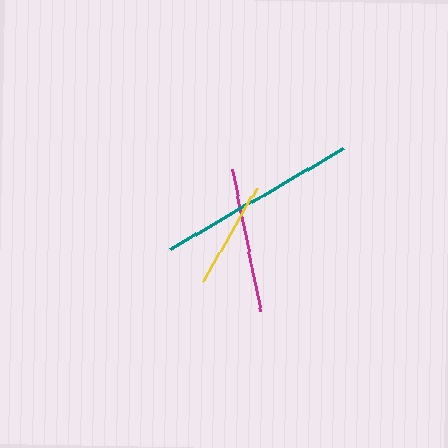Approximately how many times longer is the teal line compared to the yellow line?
The teal line is approximately 1.9 times the length of the yellow line.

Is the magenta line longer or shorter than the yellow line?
The magenta line is longer than the yellow line.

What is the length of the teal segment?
The teal segment is approximately 200 pixels long.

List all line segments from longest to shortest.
From longest to shortest: teal, magenta, yellow.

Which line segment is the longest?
The teal line is the longest at approximately 200 pixels.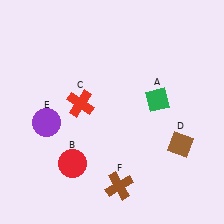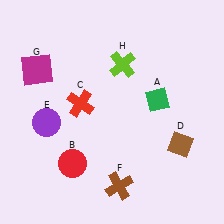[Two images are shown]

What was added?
A magenta square (G), a lime cross (H) were added in Image 2.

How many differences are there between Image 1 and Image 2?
There are 2 differences between the two images.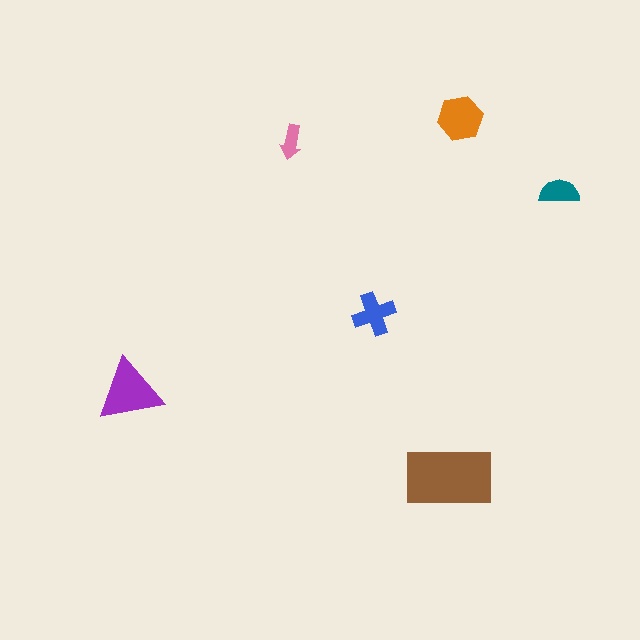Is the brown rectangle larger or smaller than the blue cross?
Larger.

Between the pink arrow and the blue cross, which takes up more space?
The blue cross.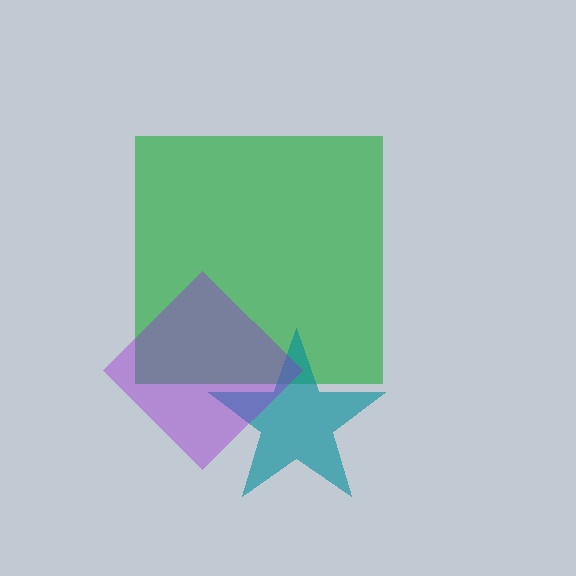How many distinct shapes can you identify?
There are 3 distinct shapes: a green square, a teal star, a purple diamond.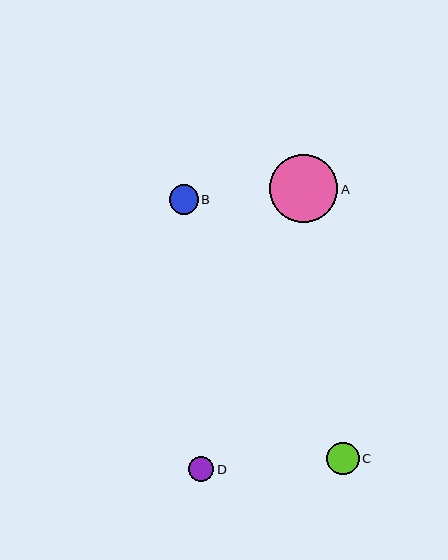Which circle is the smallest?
Circle D is the smallest with a size of approximately 25 pixels.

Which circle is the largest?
Circle A is the largest with a size of approximately 68 pixels.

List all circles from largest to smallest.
From largest to smallest: A, C, B, D.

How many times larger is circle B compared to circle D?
Circle B is approximately 1.2 times the size of circle D.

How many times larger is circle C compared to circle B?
Circle C is approximately 1.1 times the size of circle B.